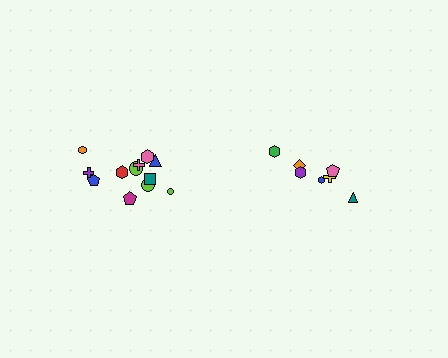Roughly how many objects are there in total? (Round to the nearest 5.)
Roughly 20 objects in total.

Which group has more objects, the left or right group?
The left group.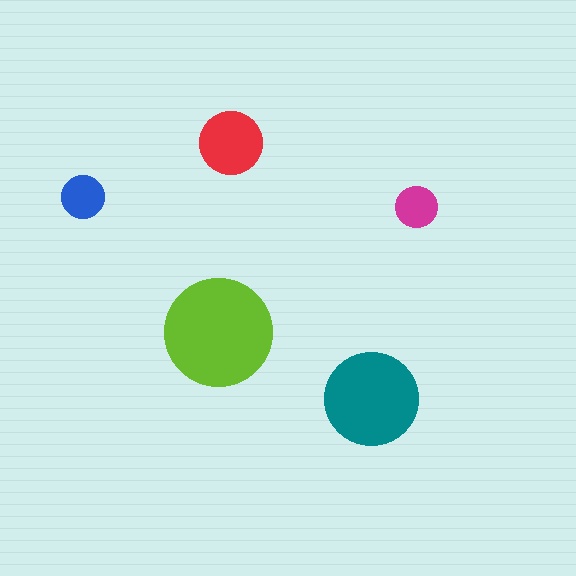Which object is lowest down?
The teal circle is bottommost.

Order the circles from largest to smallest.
the lime one, the teal one, the red one, the blue one, the magenta one.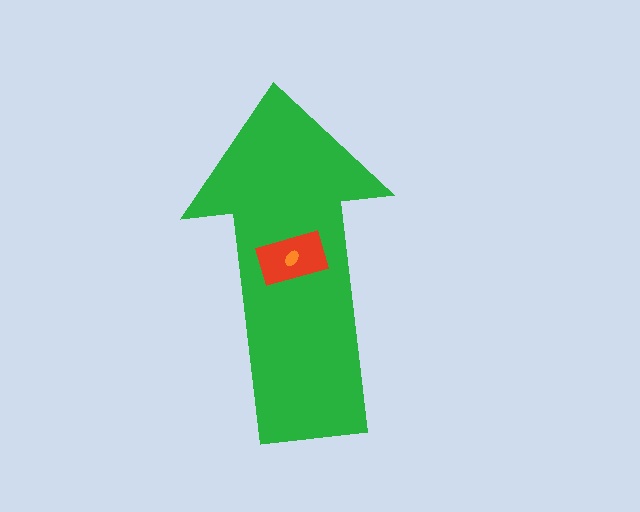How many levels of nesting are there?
3.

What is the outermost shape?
The green arrow.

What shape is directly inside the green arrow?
The red rectangle.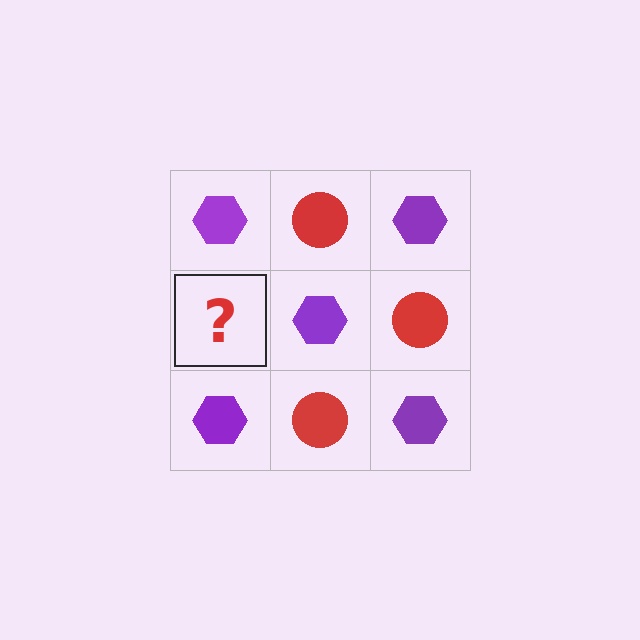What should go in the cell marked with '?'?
The missing cell should contain a red circle.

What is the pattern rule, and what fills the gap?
The rule is that it alternates purple hexagon and red circle in a checkerboard pattern. The gap should be filled with a red circle.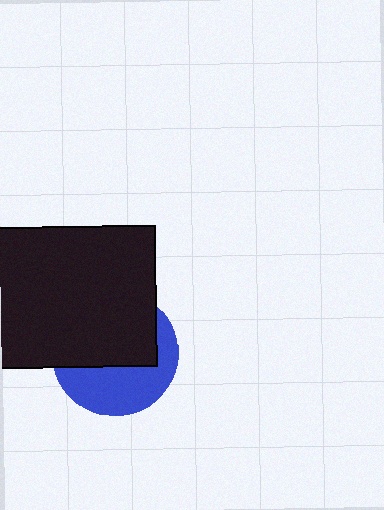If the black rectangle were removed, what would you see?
You would see the complete blue circle.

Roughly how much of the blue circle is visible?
A small part of it is visible (roughly 44%).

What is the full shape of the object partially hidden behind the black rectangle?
The partially hidden object is a blue circle.